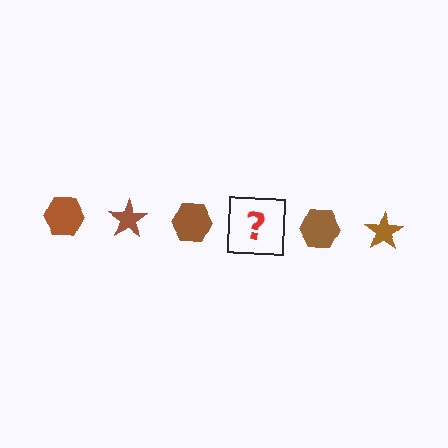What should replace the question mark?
The question mark should be replaced with a brown star.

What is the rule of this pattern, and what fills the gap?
The rule is that the pattern cycles through hexagon, star shapes in brown. The gap should be filled with a brown star.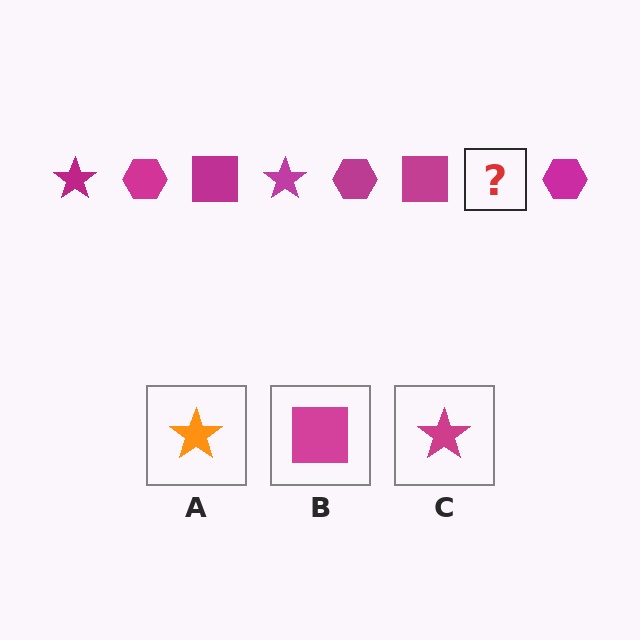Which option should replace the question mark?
Option C.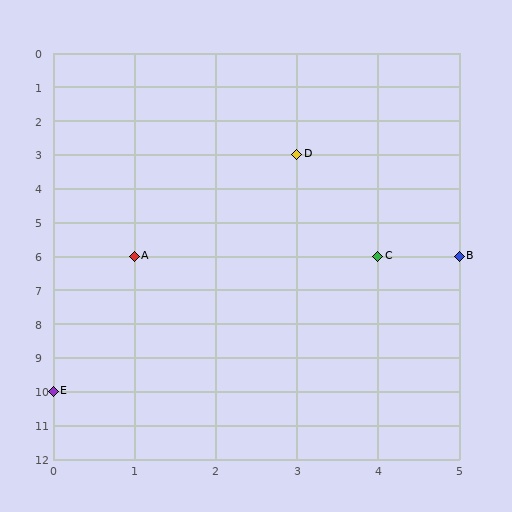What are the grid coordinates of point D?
Point D is at grid coordinates (3, 3).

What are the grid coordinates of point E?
Point E is at grid coordinates (0, 10).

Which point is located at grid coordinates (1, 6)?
Point A is at (1, 6).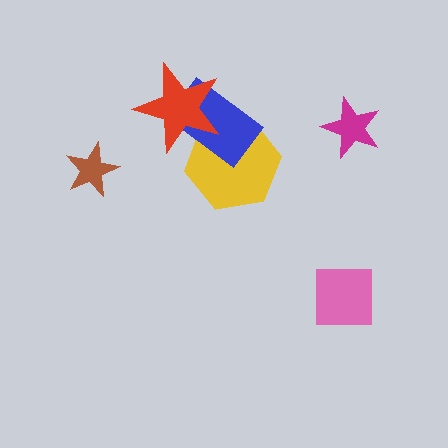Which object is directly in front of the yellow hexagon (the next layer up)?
The blue rectangle is directly in front of the yellow hexagon.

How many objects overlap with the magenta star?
0 objects overlap with the magenta star.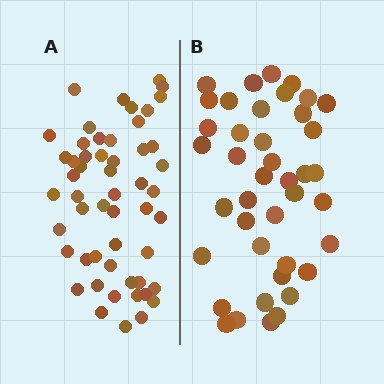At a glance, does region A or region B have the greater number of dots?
Region A (the left region) has more dots.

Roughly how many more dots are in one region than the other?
Region A has roughly 12 or so more dots than region B.